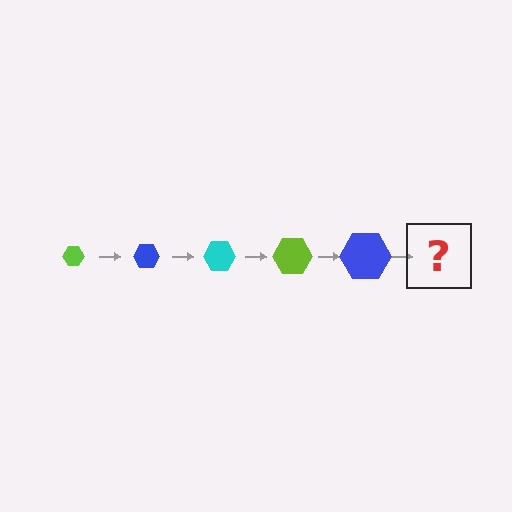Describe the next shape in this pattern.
It should be a cyan hexagon, larger than the previous one.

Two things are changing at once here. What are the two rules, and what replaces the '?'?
The two rules are that the hexagon grows larger each step and the color cycles through lime, blue, and cyan. The '?' should be a cyan hexagon, larger than the previous one.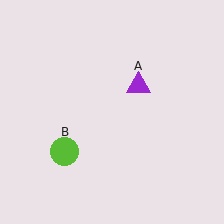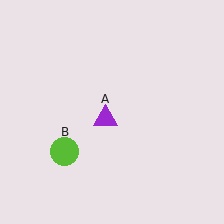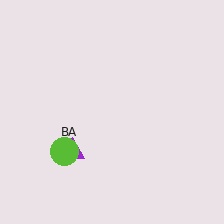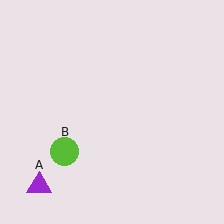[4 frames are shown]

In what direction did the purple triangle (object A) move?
The purple triangle (object A) moved down and to the left.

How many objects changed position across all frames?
1 object changed position: purple triangle (object A).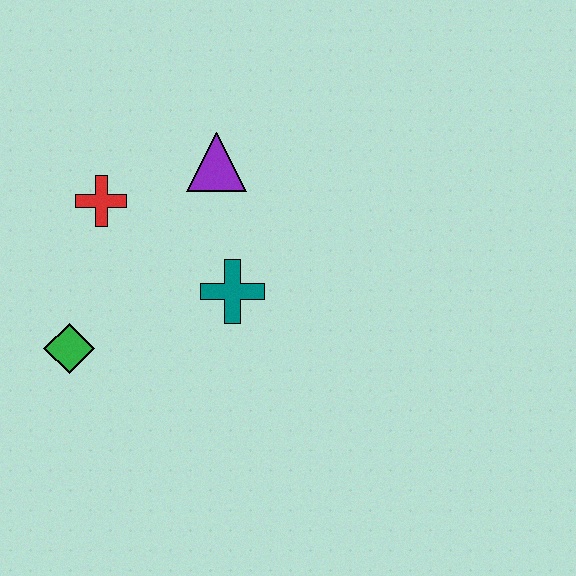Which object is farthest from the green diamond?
The purple triangle is farthest from the green diamond.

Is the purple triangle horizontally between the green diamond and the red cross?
No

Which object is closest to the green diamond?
The red cross is closest to the green diamond.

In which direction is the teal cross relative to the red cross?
The teal cross is to the right of the red cross.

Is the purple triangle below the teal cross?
No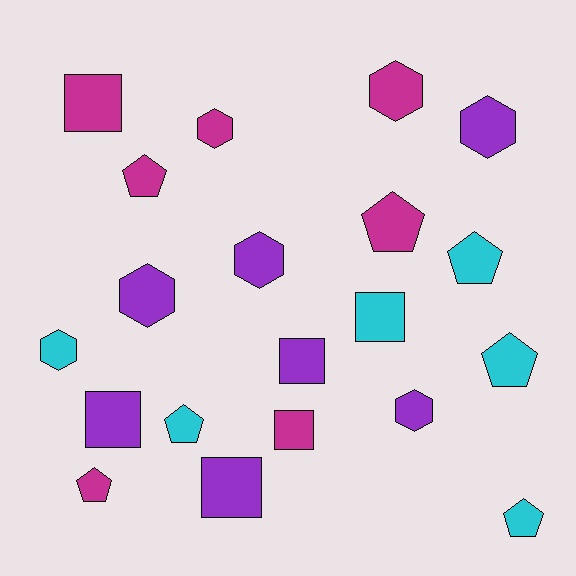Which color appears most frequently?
Magenta, with 7 objects.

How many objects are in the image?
There are 20 objects.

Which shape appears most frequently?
Hexagon, with 7 objects.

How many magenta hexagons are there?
There are 2 magenta hexagons.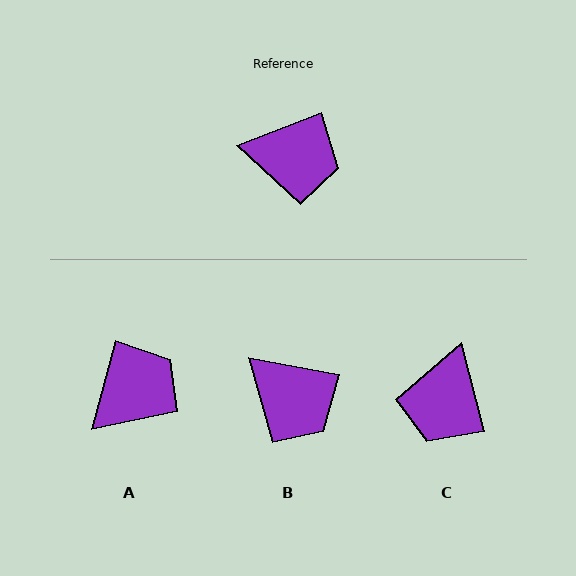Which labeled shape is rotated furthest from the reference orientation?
C, about 97 degrees away.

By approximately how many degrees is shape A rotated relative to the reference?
Approximately 54 degrees counter-clockwise.